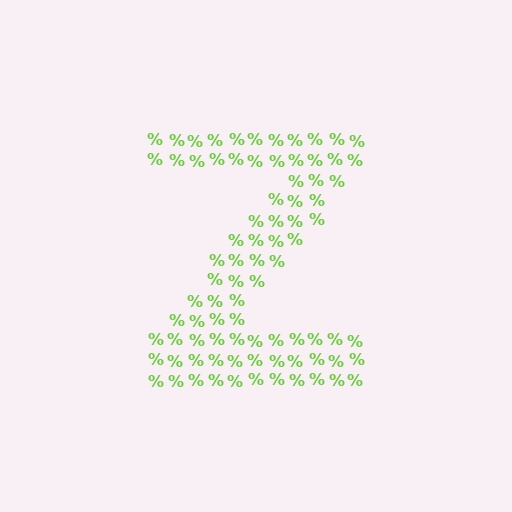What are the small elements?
The small elements are percent signs.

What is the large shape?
The large shape is the letter Z.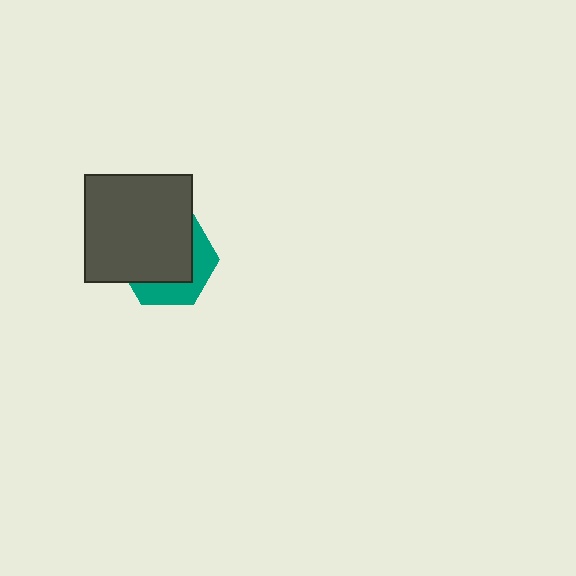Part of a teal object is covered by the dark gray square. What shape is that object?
It is a hexagon.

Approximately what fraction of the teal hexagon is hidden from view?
Roughly 65% of the teal hexagon is hidden behind the dark gray square.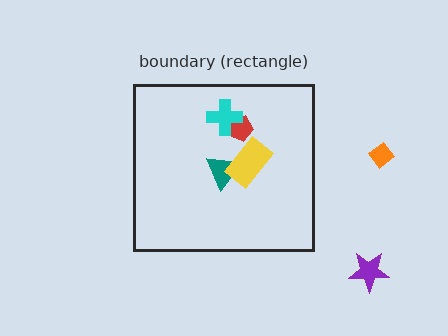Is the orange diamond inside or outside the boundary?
Outside.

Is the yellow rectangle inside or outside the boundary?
Inside.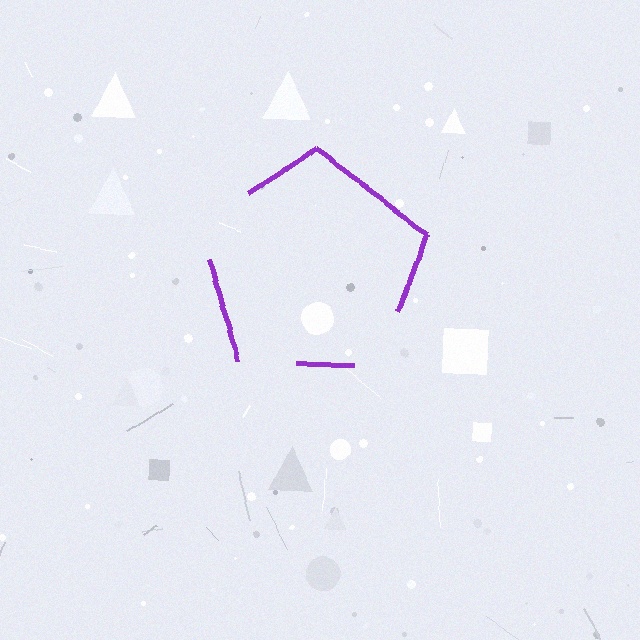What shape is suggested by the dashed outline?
The dashed outline suggests a pentagon.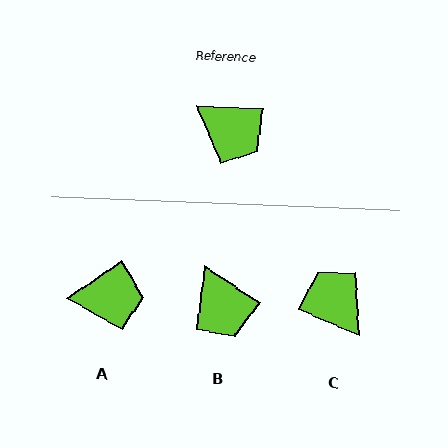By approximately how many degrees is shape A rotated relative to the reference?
Approximately 38 degrees counter-clockwise.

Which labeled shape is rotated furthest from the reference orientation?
C, about 160 degrees away.